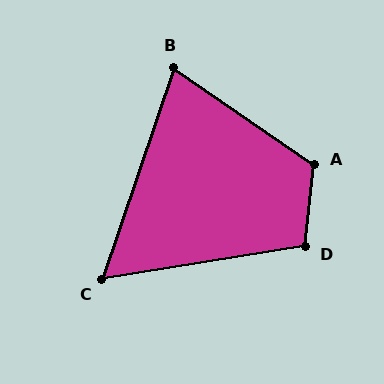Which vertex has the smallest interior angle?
C, at approximately 62 degrees.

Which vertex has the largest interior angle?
A, at approximately 118 degrees.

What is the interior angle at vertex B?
Approximately 74 degrees (acute).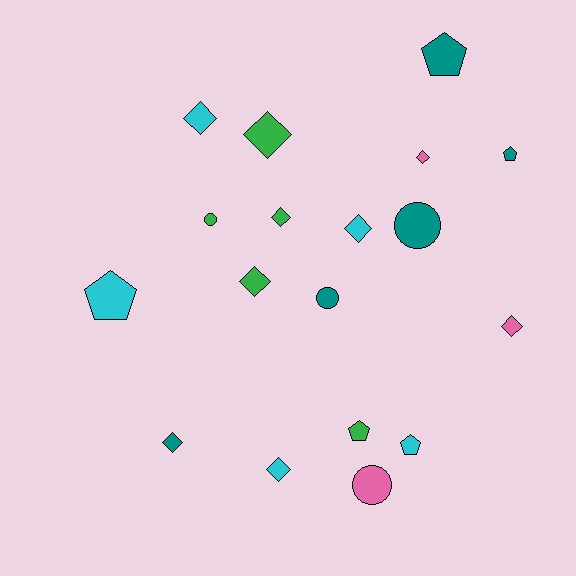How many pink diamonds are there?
There are 2 pink diamonds.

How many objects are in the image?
There are 18 objects.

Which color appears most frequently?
Cyan, with 5 objects.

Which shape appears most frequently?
Diamond, with 9 objects.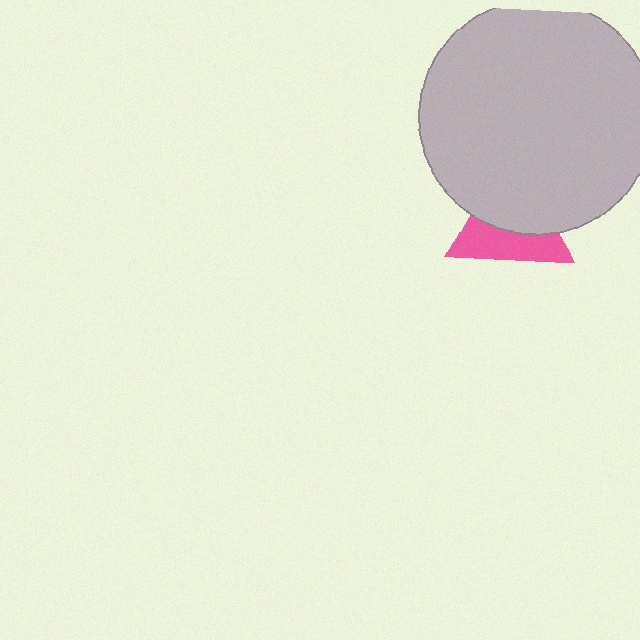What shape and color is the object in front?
The object in front is a light gray circle.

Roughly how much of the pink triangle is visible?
About half of it is visible (roughly 47%).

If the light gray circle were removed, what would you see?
You would see the complete pink triangle.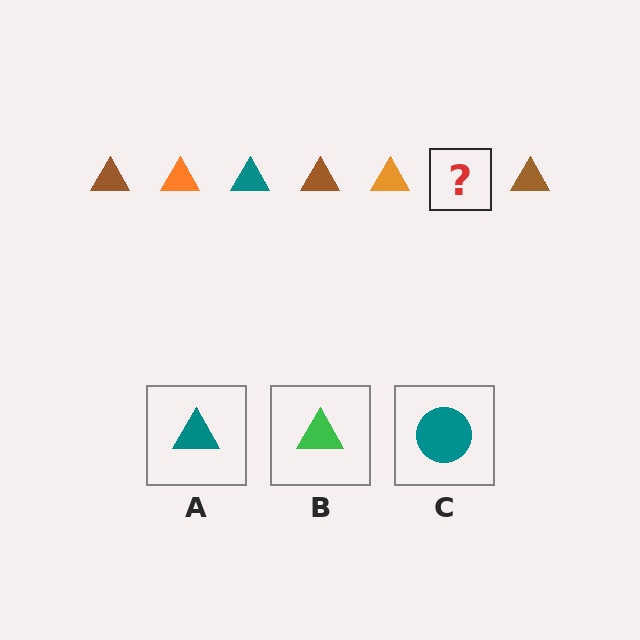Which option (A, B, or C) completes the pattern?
A.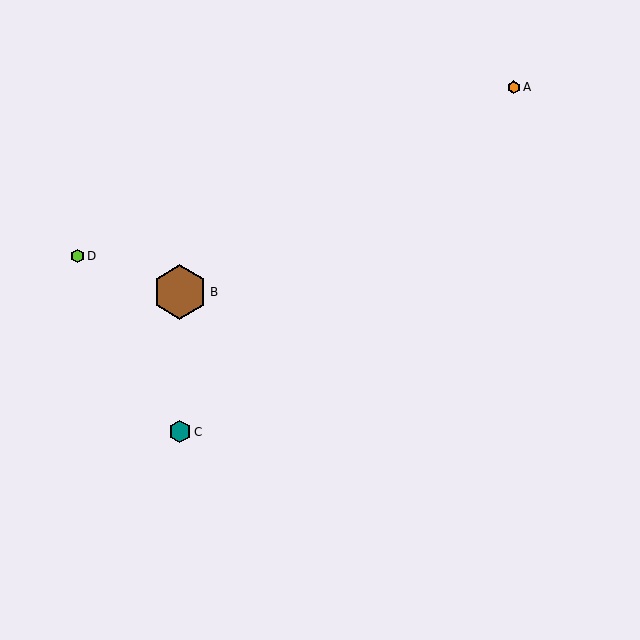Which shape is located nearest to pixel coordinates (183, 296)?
The brown hexagon (labeled B) at (180, 292) is nearest to that location.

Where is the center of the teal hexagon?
The center of the teal hexagon is at (180, 432).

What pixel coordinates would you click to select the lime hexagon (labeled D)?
Click at (78, 256) to select the lime hexagon D.